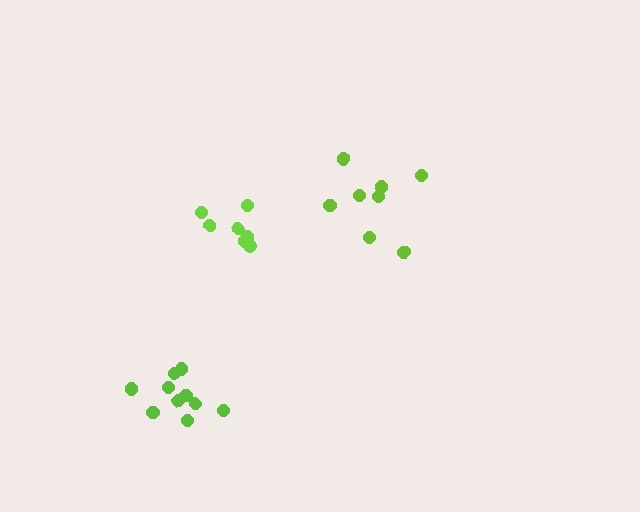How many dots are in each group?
Group 1: 10 dots, Group 2: 7 dots, Group 3: 8 dots (25 total).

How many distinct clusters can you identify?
There are 3 distinct clusters.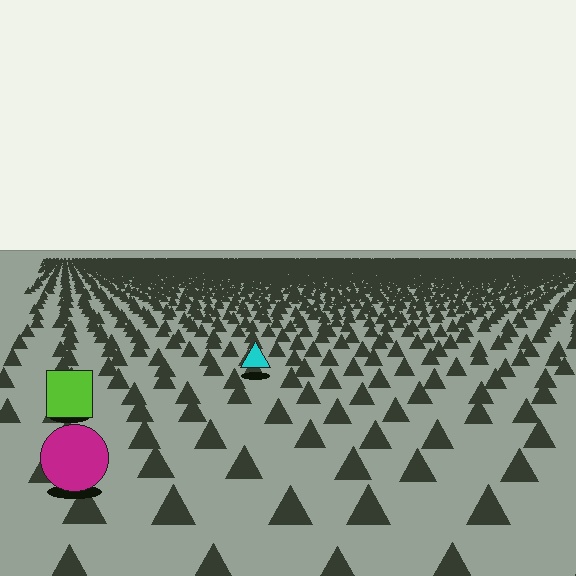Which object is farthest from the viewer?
The cyan triangle is farthest from the viewer. It appears smaller and the ground texture around it is denser.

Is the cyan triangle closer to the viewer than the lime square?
No. The lime square is closer — you can tell from the texture gradient: the ground texture is coarser near it.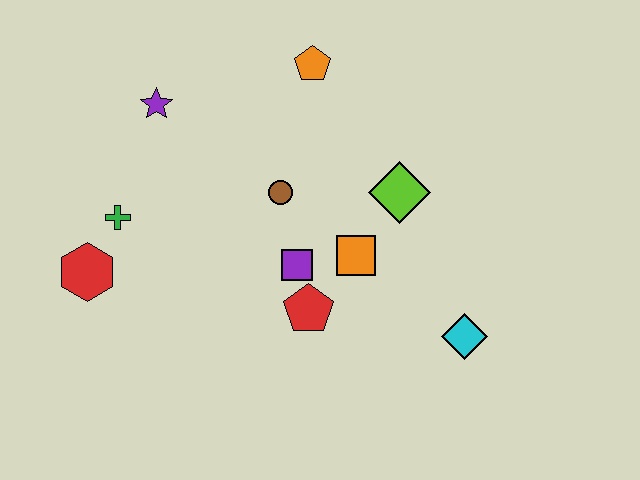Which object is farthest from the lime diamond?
The red hexagon is farthest from the lime diamond.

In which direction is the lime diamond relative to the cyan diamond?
The lime diamond is above the cyan diamond.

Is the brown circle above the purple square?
Yes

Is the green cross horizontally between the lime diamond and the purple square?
No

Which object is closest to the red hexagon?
The green cross is closest to the red hexagon.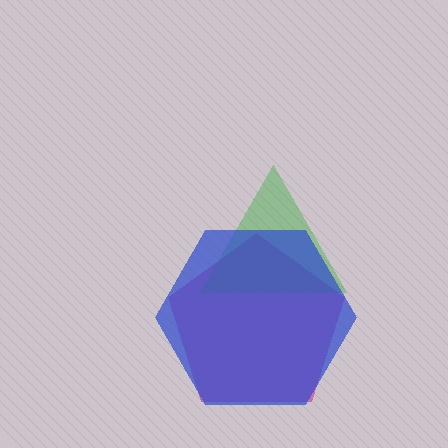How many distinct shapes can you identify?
There are 3 distinct shapes: a magenta pentagon, a green triangle, a blue hexagon.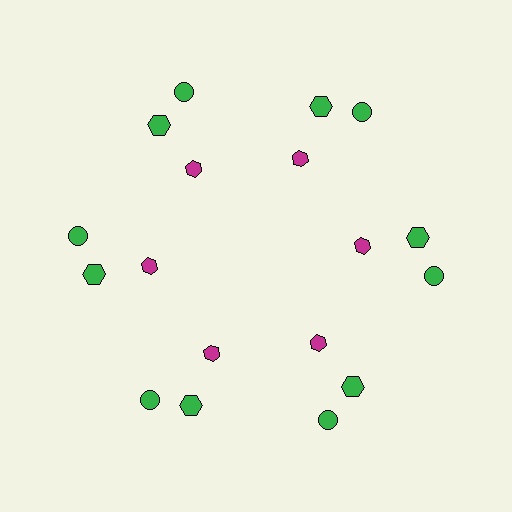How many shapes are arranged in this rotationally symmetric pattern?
There are 18 shapes, arranged in 6 groups of 3.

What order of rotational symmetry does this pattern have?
This pattern has 6-fold rotational symmetry.